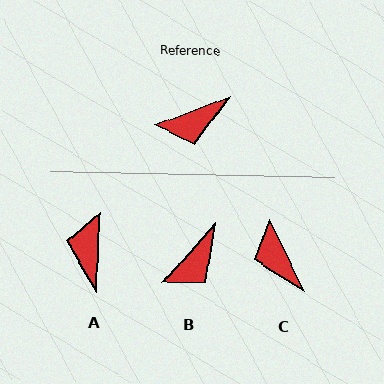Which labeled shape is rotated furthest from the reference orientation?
A, about 113 degrees away.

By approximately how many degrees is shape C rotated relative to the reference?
Approximately 85 degrees clockwise.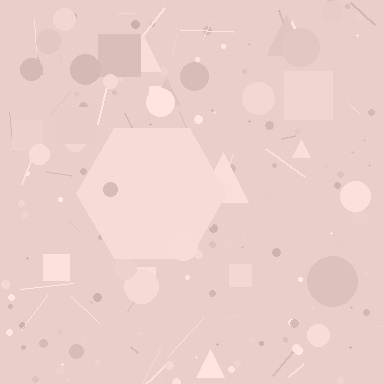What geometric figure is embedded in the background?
A hexagon is embedded in the background.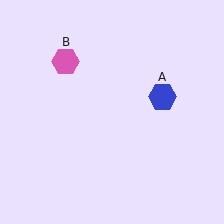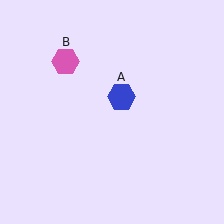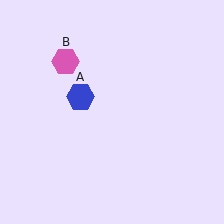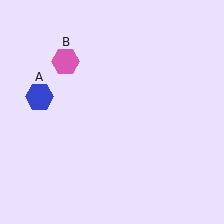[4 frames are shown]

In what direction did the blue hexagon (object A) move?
The blue hexagon (object A) moved left.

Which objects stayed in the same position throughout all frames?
Pink hexagon (object B) remained stationary.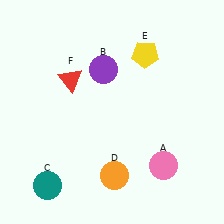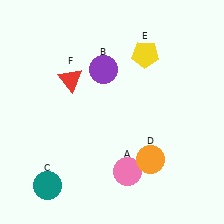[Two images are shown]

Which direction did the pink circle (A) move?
The pink circle (A) moved left.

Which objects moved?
The objects that moved are: the pink circle (A), the orange circle (D).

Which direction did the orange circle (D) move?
The orange circle (D) moved right.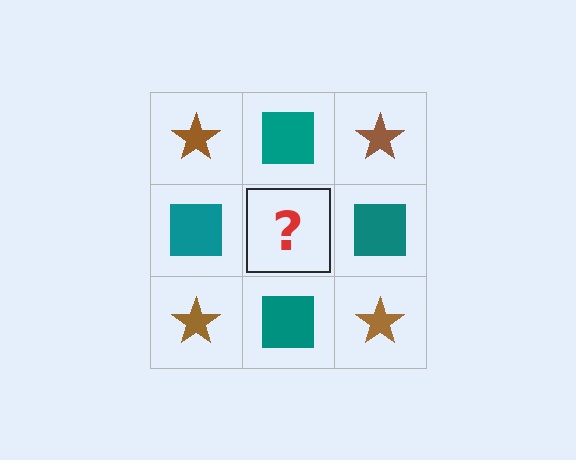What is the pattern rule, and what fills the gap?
The rule is that it alternates brown star and teal square in a checkerboard pattern. The gap should be filled with a brown star.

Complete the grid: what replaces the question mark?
The question mark should be replaced with a brown star.